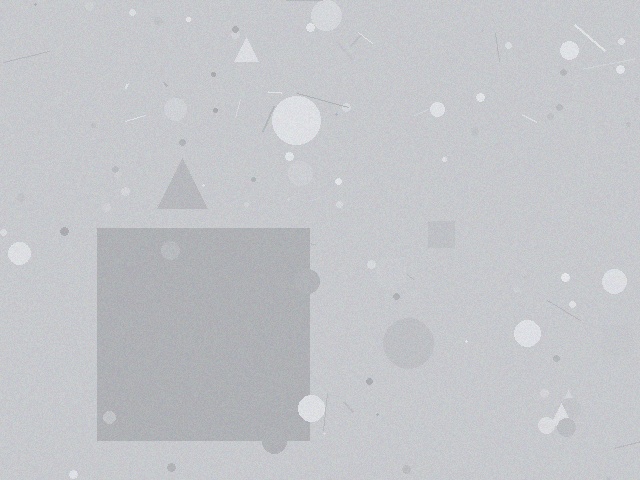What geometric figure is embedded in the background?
A square is embedded in the background.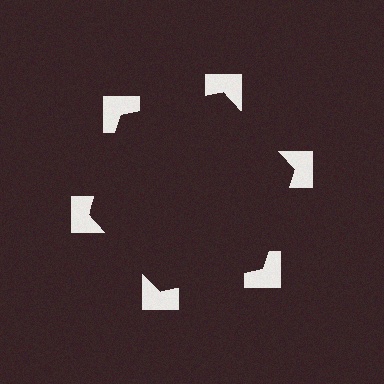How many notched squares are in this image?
There are 6 — one at each vertex of the illusory hexagon.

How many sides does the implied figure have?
6 sides.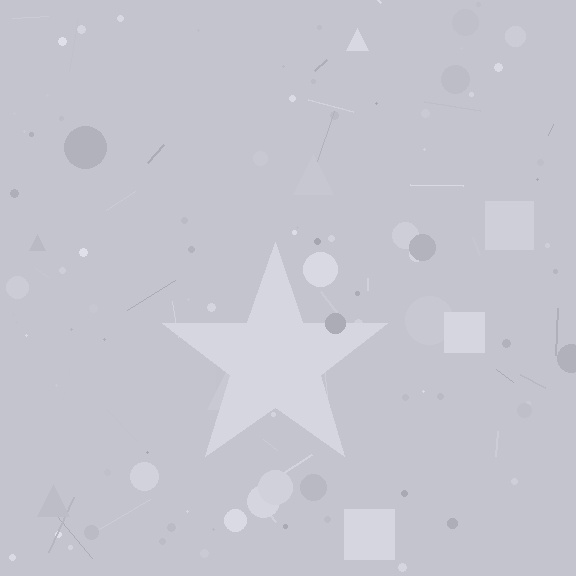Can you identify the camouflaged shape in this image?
The camouflaged shape is a star.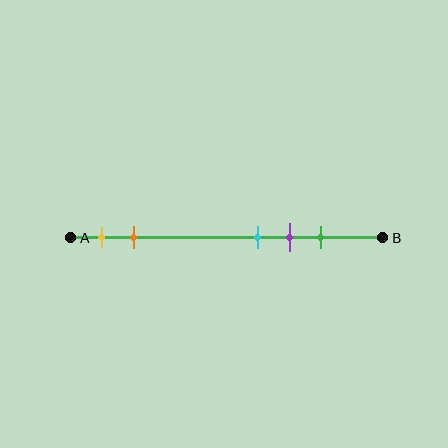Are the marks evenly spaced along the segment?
No, the marks are not evenly spaced.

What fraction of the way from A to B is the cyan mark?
The cyan mark is approximately 60% (0.6) of the way from A to B.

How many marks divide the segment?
There are 5 marks dividing the segment.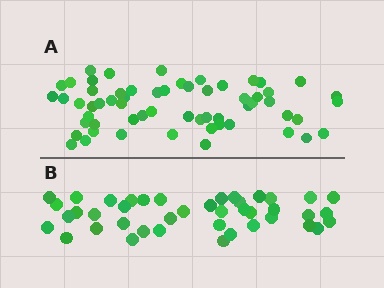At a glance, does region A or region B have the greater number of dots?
Region A (the top region) has more dots.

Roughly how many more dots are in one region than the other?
Region A has approximately 20 more dots than region B.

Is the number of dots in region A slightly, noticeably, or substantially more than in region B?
Region A has noticeably more, but not dramatically so. The ratio is roughly 1.4 to 1.